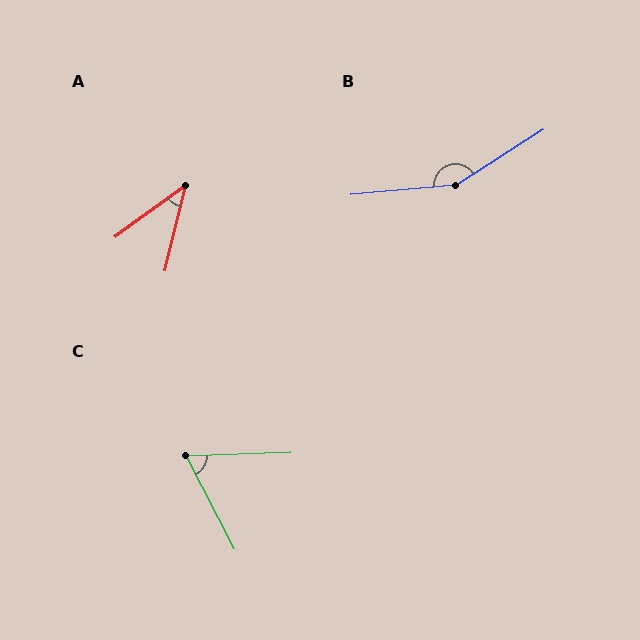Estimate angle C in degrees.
Approximately 65 degrees.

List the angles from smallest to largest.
A (40°), C (65°), B (153°).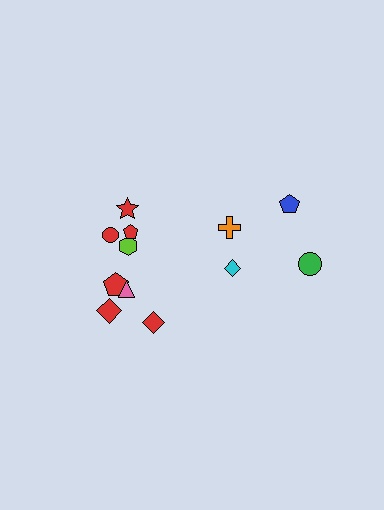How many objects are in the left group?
There are 8 objects.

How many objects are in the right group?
There are 4 objects.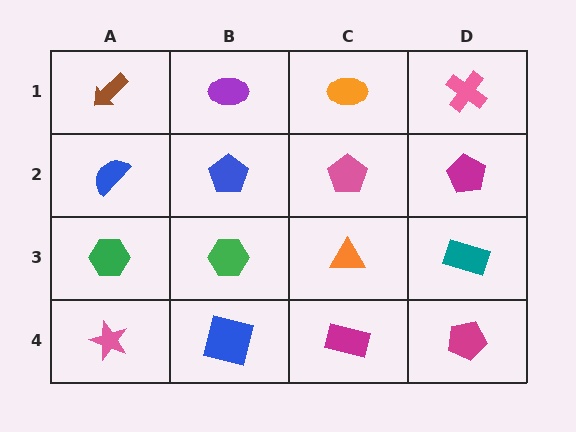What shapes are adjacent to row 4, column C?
An orange triangle (row 3, column C), a blue square (row 4, column B), a magenta pentagon (row 4, column D).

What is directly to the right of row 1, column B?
An orange ellipse.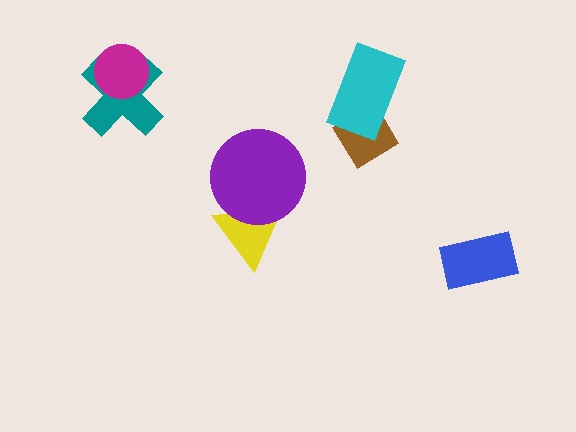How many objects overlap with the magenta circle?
1 object overlaps with the magenta circle.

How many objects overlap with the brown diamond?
1 object overlaps with the brown diamond.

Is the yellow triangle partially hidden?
Yes, it is partially covered by another shape.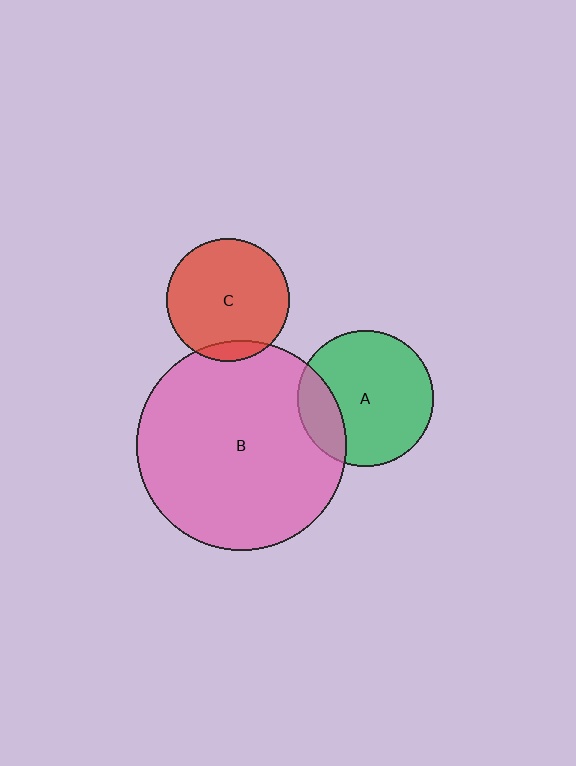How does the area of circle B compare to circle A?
Approximately 2.4 times.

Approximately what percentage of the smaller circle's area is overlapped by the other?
Approximately 10%.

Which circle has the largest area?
Circle B (pink).